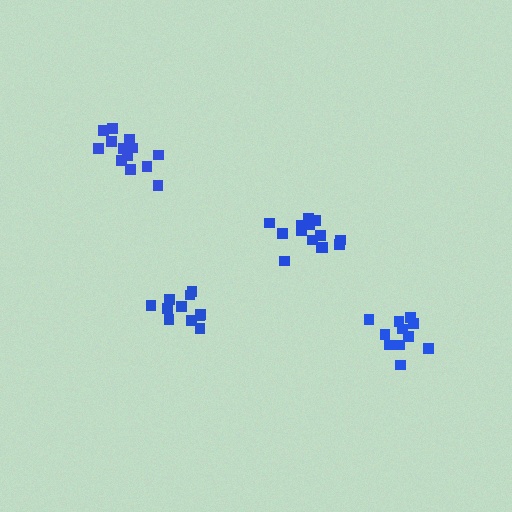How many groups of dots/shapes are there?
There are 4 groups.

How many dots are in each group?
Group 1: 11 dots, Group 2: 13 dots, Group 3: 14 dots, Group 4: 11 dots (49 total).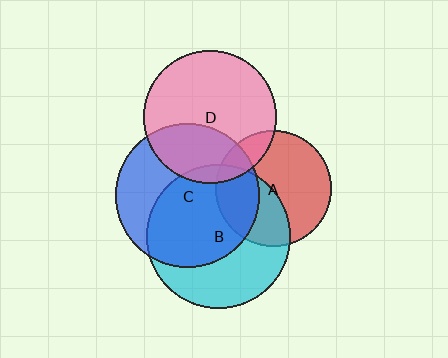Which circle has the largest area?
Circle B (cyan).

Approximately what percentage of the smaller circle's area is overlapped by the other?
Approximately 15%.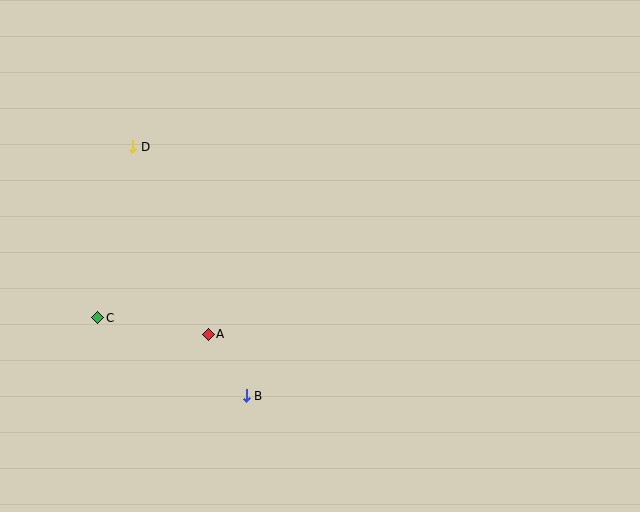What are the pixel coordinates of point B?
Point B is at (246, 396).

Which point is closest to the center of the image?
Point A at (208, 334) is closest to the center.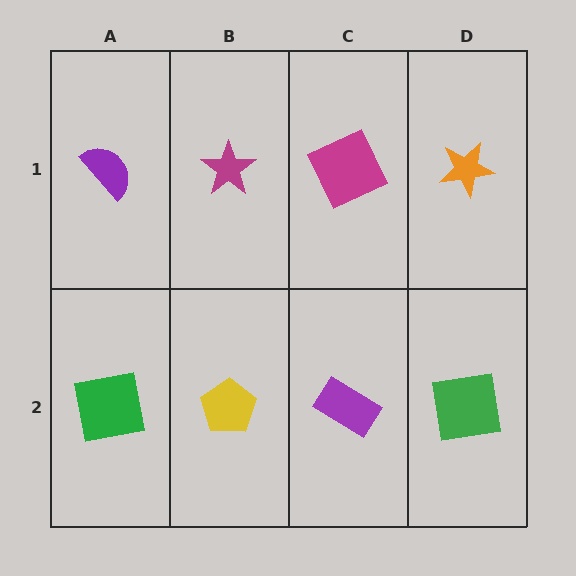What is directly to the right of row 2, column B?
A purple rectangle.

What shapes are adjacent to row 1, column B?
A yellow pentagon (row 2, column B), a purple semicircle (row 1, column A), a magenta square (row 1, column C).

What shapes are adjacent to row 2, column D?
An orange star (row 1, column D), a purple rectangle (row 2, column C).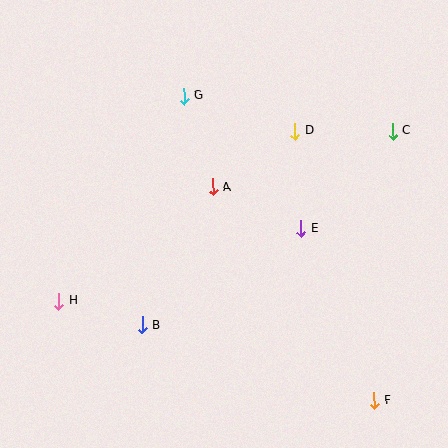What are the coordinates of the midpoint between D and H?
The midpoint between D and H is at (177, 216).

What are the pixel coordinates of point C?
Point C is at (392, 131).